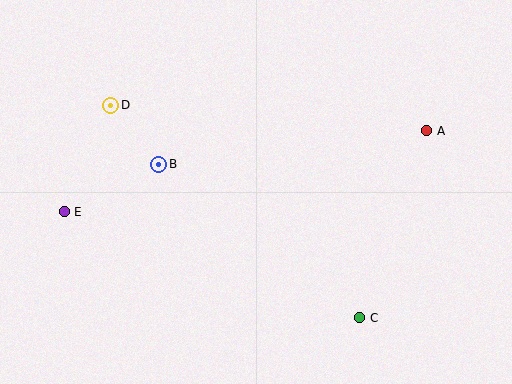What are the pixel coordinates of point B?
Point B is at (159, 164).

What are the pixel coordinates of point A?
Point A is at (427, 131).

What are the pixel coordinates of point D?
Point D is at (111, 105).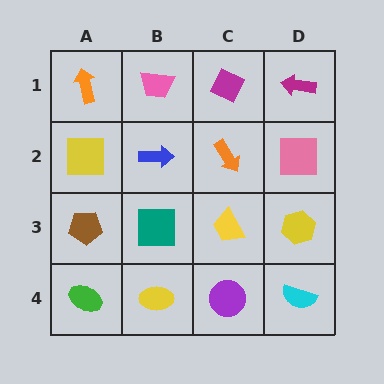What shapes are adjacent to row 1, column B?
A blue arrow (row 2, column B), an orange arrow (row 1, column A), a magenta diamond (row 1, column C).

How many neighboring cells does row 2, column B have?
4.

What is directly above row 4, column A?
A brown pentagon.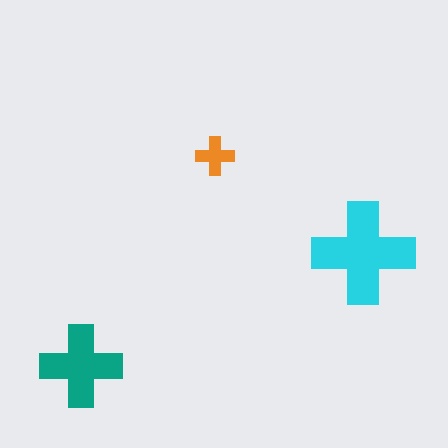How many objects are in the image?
There are 3 objects in the image.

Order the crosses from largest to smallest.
the cyan one, the teal one, the orange one.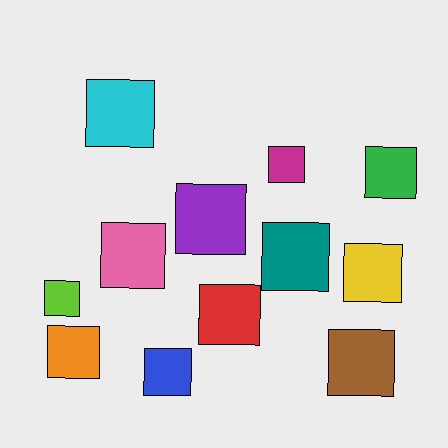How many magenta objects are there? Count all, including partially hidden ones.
There is 1 magenta object.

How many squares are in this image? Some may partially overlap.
There are 12 squares.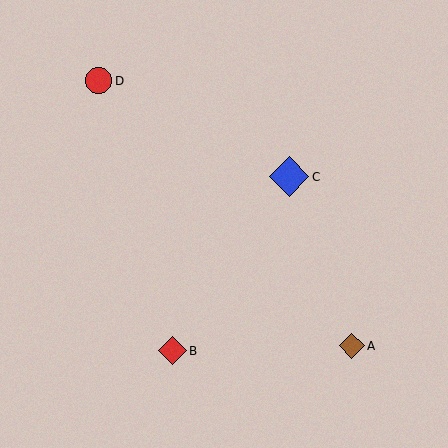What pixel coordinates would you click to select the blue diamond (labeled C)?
Click at (289, 177) to select the blue diamond C.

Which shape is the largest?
The blue diamond (labeled C) is the largest.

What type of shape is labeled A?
Shape A is a brown diamond.